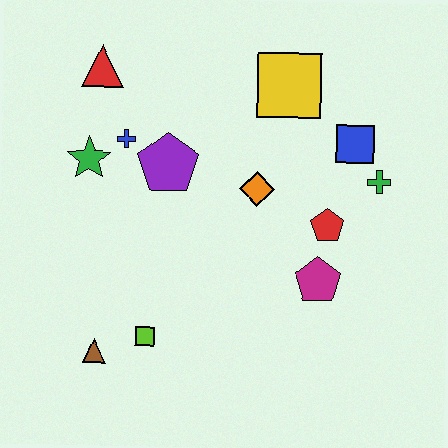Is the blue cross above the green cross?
Yes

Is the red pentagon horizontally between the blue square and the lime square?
Yes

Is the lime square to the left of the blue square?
Yes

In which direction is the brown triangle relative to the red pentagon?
The brown triangle is to the left of the red pentagon.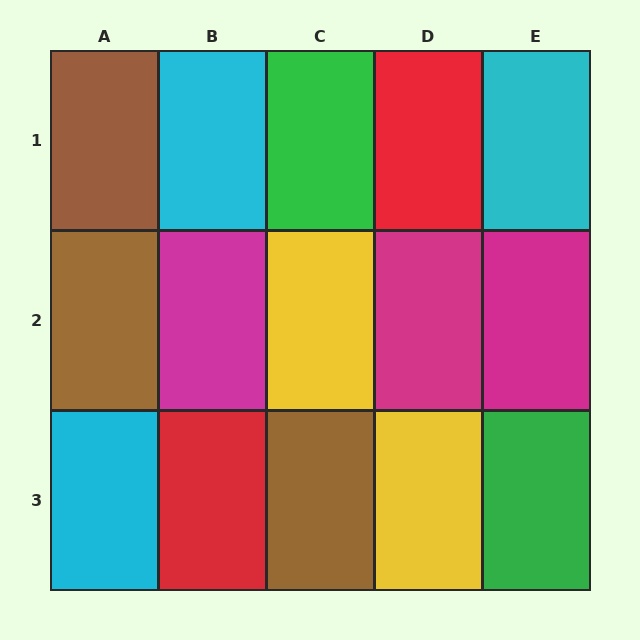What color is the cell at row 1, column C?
Green.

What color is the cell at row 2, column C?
Yellow.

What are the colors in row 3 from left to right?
Cyan, red, brown, yellow, green.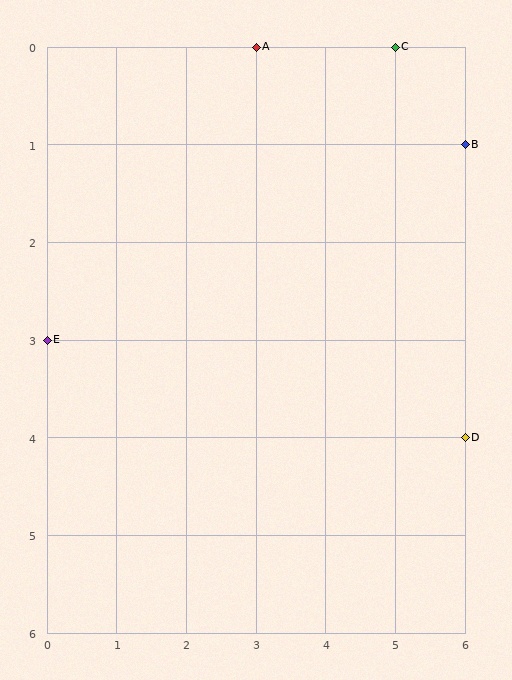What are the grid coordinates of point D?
Point D is at grid coordinates (6, 4).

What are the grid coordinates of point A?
Point A is at grid coordinates (3, 0).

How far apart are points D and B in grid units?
Points D and B are 3 rows apart.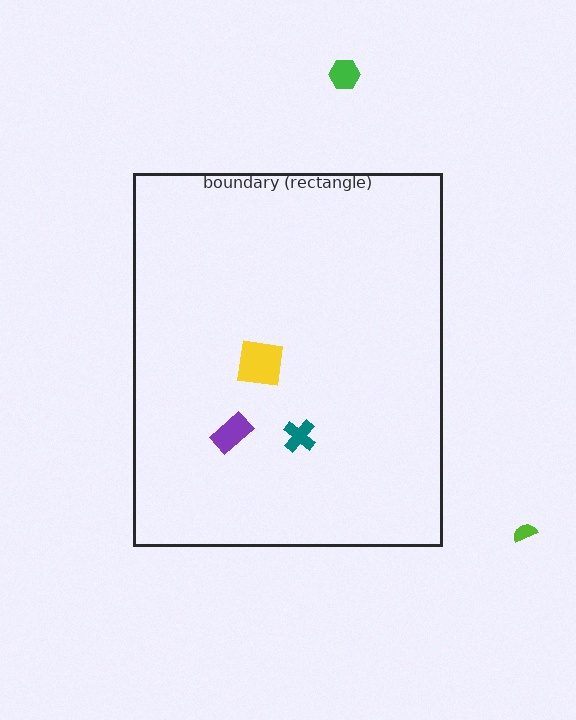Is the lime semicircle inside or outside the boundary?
Outside.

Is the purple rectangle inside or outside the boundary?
Inside.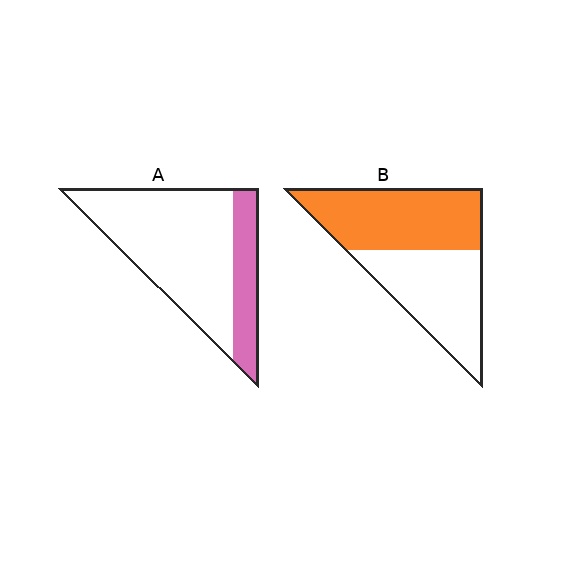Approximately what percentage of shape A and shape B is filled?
A is approximately 25% and B is approximately 50%.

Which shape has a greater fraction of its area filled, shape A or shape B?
Shape B.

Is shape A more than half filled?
No.